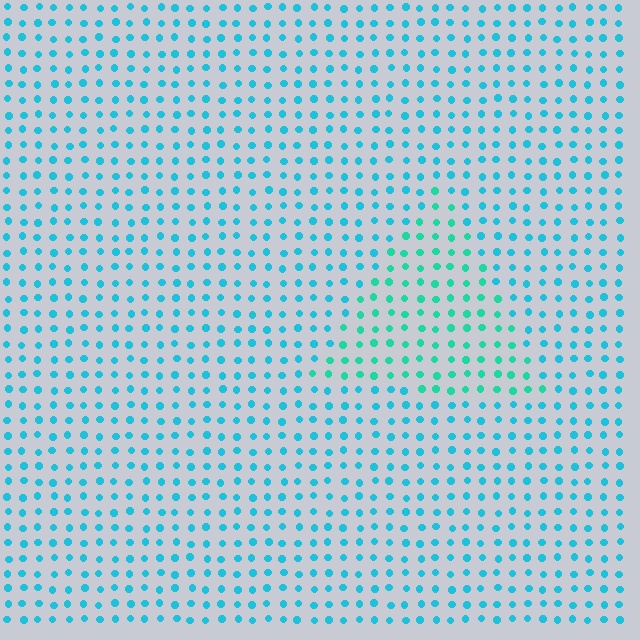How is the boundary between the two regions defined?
The boundary is defined purely by a slight shift in hue (about 26 degrees). Spacing, size, and orientation are identical on both sides.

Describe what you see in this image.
The image is filled with small cyan elements in a uniform arrangement. A triangle-shaped region is visible where the elements are tinted to a slightly different hue, forming a subtle color boundary.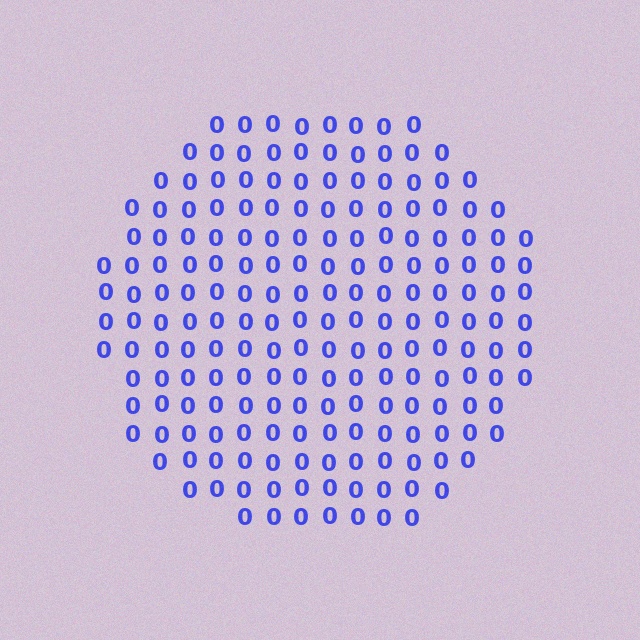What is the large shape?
The large shape is a circle.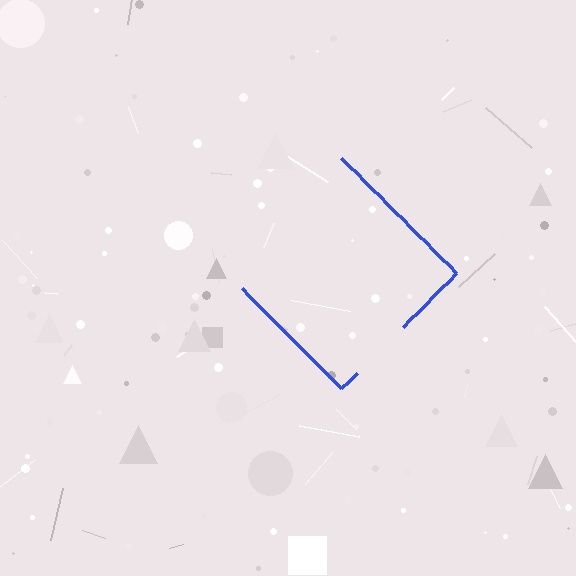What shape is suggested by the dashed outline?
The dashed outline suggests a diamond.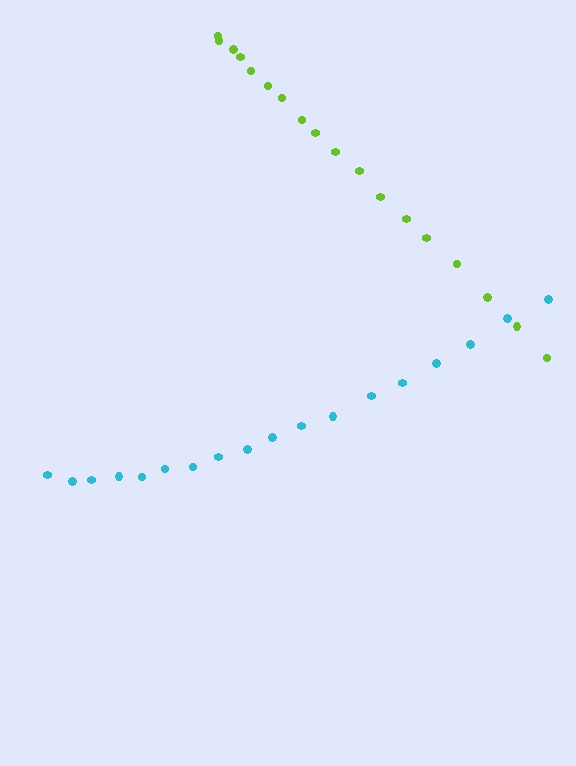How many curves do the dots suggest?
There are 2 distinct paths.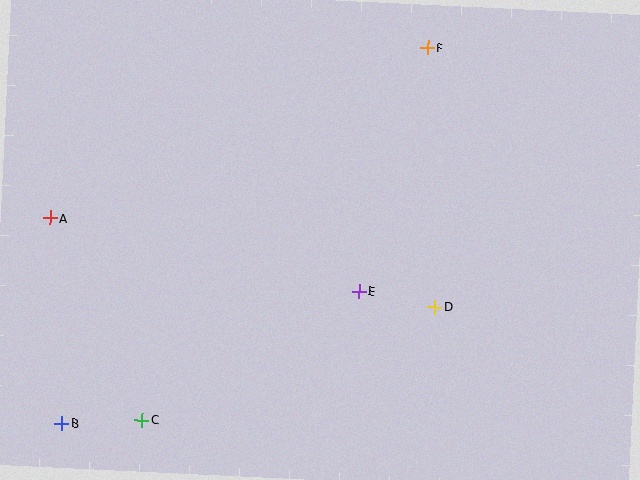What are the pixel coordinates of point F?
Point F is at (428, 48).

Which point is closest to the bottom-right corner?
Point D is closest to the bottom-right corner.